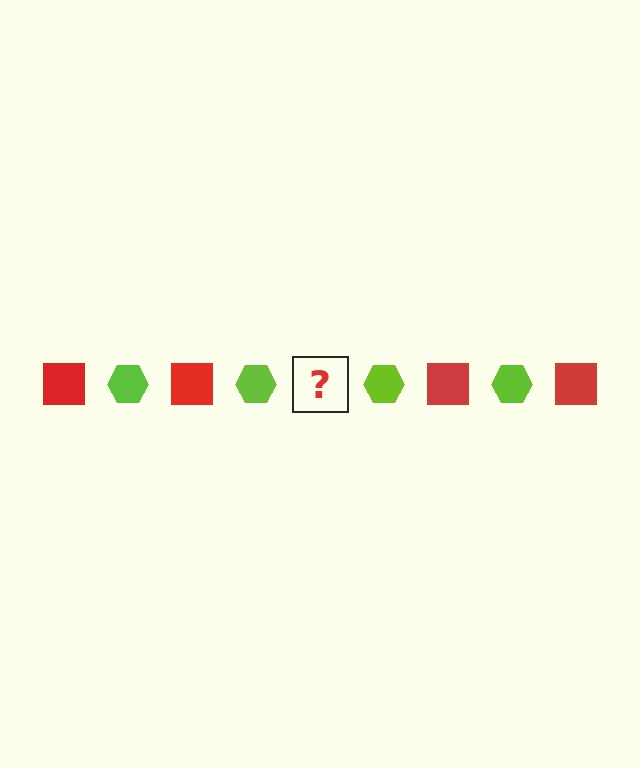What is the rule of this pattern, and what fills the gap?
The rule is that the pattern alternates between red square and lime hexagon. The gap should be filled with a red square.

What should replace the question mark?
The question mark should be replaced with a red square.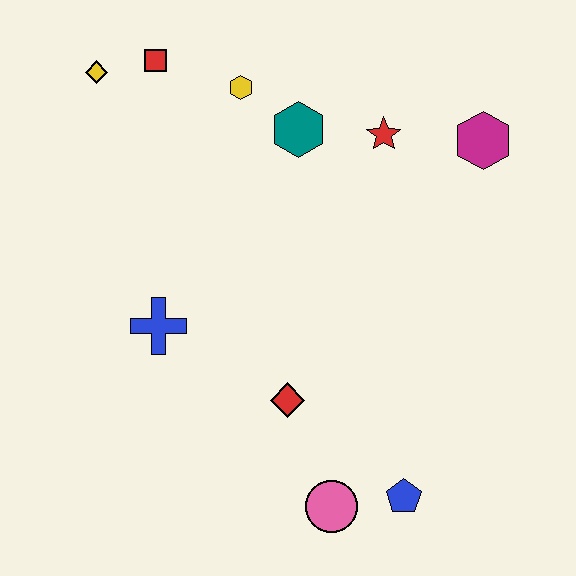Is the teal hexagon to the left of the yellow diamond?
No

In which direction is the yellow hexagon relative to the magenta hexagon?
The yellow hexagon is to the left of the magenta hexagon.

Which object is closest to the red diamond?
The pink circle is closest to the red diamond.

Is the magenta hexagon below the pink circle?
No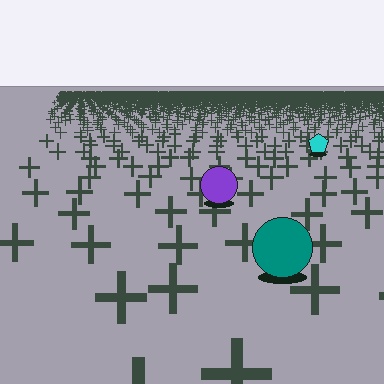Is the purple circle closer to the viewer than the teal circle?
No. The teal circle is closer — you can tell from the texture gradient: the ground texture is coarser near it.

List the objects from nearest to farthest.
From nearest to farthest: the teal circle, the purple circle, the cyan pentagon.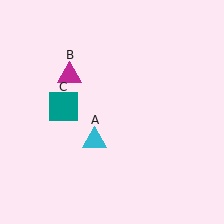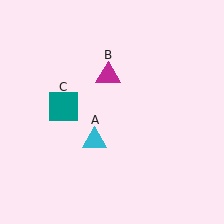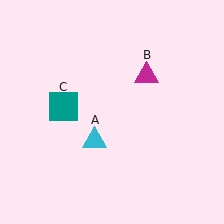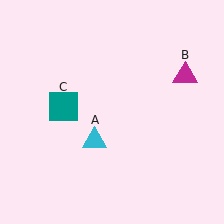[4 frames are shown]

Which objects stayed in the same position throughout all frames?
Cyan triangle (object A) and teal square (object C) remained stationary.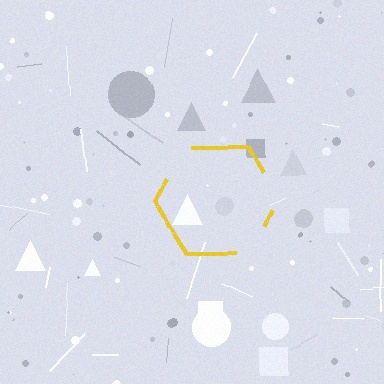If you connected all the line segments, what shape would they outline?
They would outline a hexagon.